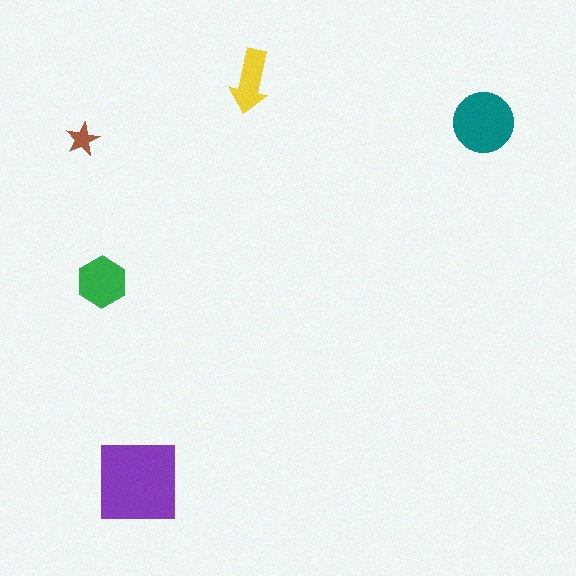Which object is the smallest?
The brown star.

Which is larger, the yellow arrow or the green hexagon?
The green hexagon.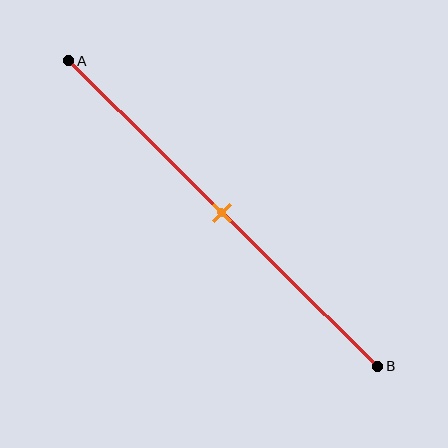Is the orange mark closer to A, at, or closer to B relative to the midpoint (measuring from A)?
The orange mark is approximately at the midpoint of segment AB.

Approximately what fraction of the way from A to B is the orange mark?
The orange mark is approximately 50% of the way from A to B.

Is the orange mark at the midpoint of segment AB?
Yes, the mark is approximately at the midpoint.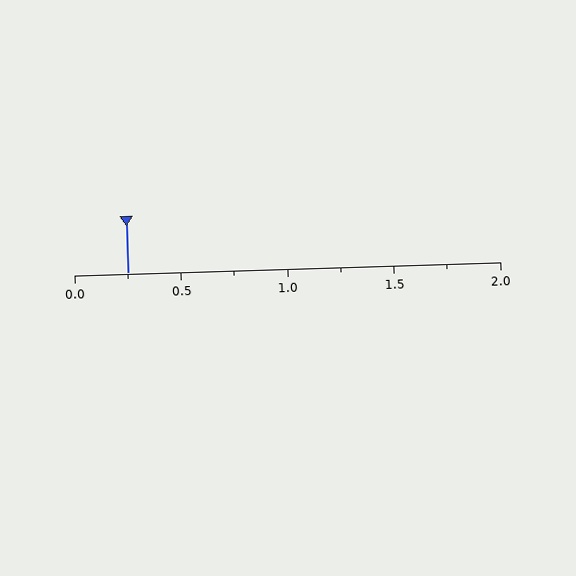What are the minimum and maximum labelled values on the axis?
The axis runs from 0.0 to 2.0.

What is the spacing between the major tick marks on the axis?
The major ticks are spaced 0.5 apart.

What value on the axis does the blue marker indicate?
The marker indicates approximately 0.25.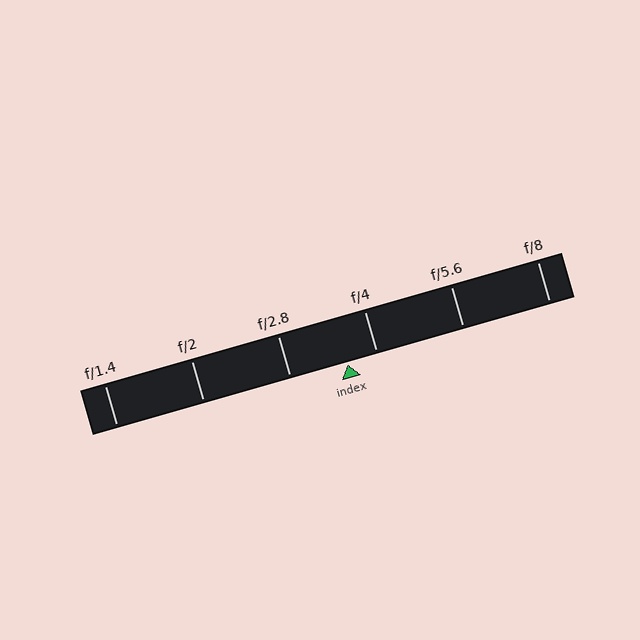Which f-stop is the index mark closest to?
The index mark is closest to f/4.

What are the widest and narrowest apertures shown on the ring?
The widest aperture shown is f/1.4 and the narrowest is f/8.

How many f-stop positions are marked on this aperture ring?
There are 6 f-stop positions marked.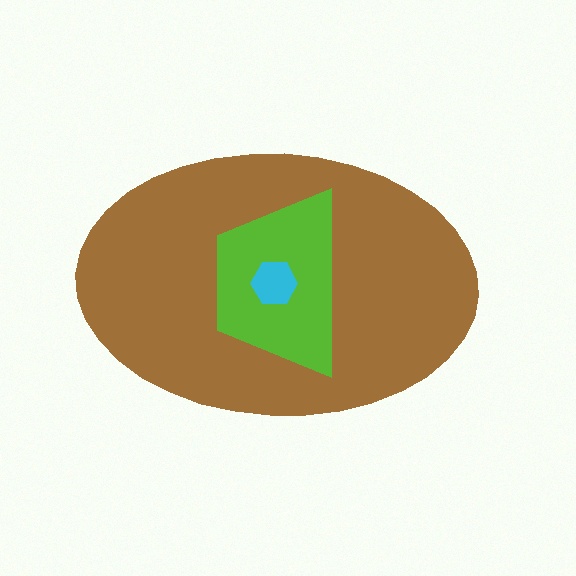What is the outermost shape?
The brown ellipse.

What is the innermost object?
The cyan hexagon.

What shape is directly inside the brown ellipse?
The lime trapezoid.